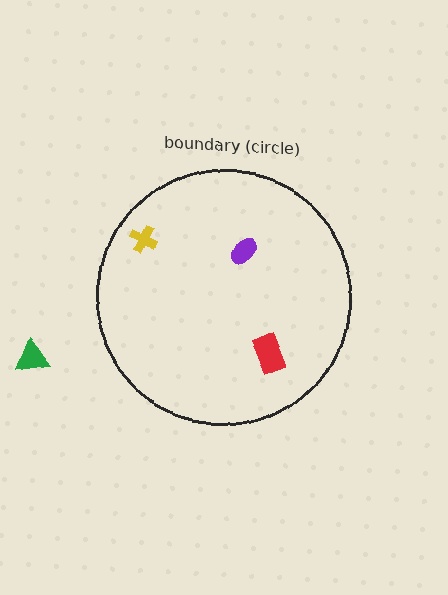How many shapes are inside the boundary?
3 inside, 1 outside.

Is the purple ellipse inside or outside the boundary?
Inside.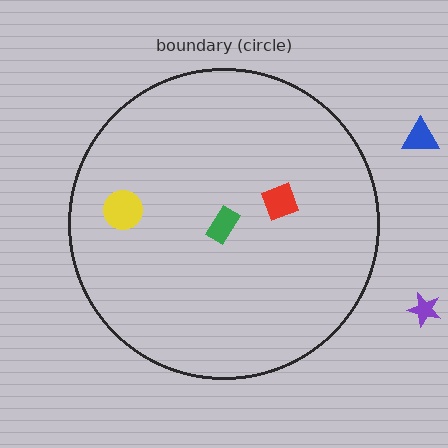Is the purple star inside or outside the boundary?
Outside.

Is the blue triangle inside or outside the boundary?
Outside.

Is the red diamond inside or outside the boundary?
Inside.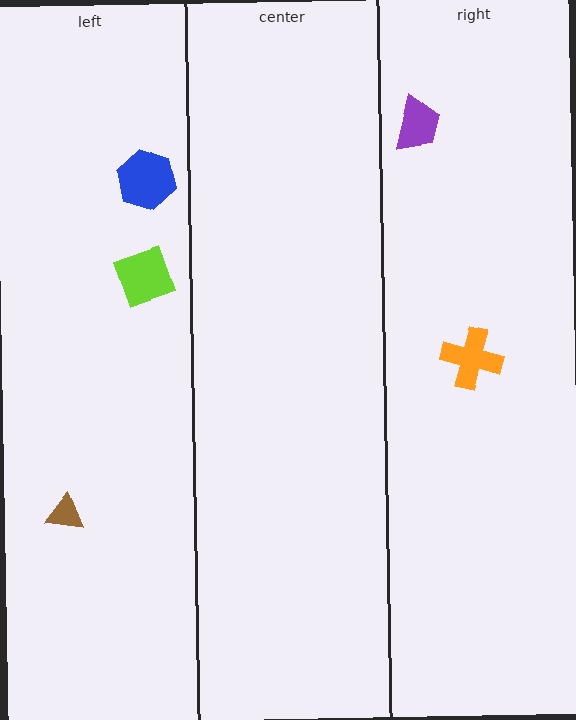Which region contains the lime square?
The left region.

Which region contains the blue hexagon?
The left region.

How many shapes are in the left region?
3.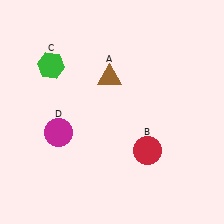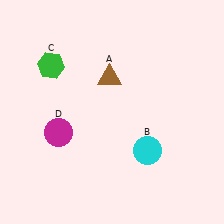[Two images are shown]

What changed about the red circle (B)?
In Image 1, B is red. In Image 2, it changed to cyan.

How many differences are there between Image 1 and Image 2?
There is 1 difference between the two images.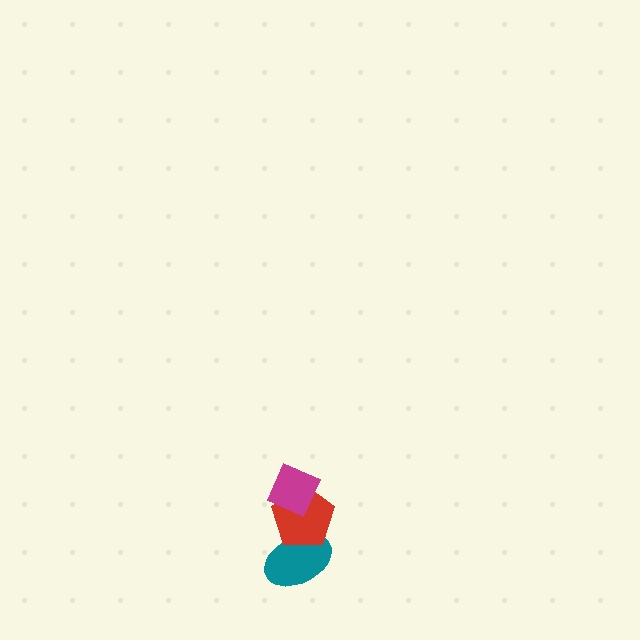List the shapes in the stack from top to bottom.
From top to bottom: the magenta diamond, the red pentagon, the teal ellipse.